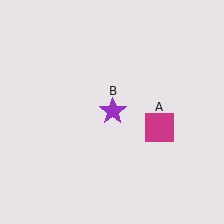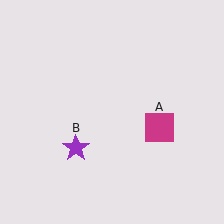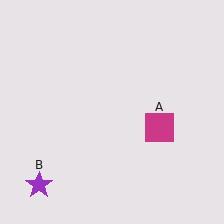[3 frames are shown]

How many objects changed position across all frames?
1 object changed position: purple star (object B).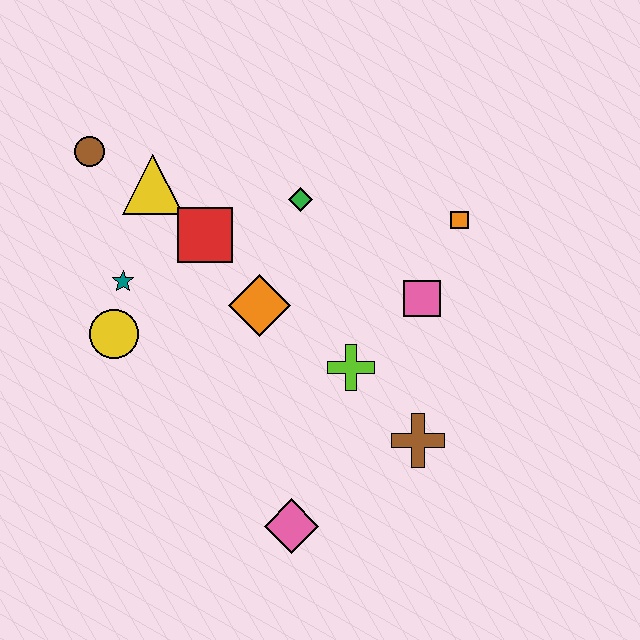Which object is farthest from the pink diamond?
The brown circle is farthest from the pink diamond.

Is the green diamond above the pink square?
Yes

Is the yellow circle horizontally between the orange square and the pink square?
No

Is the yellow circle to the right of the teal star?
No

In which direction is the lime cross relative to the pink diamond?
The lime cross is above the pink diamond.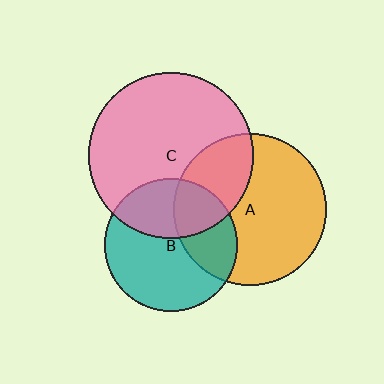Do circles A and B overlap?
Yes.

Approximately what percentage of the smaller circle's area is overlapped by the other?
Approximately 30%.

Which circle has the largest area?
Circle C (pink).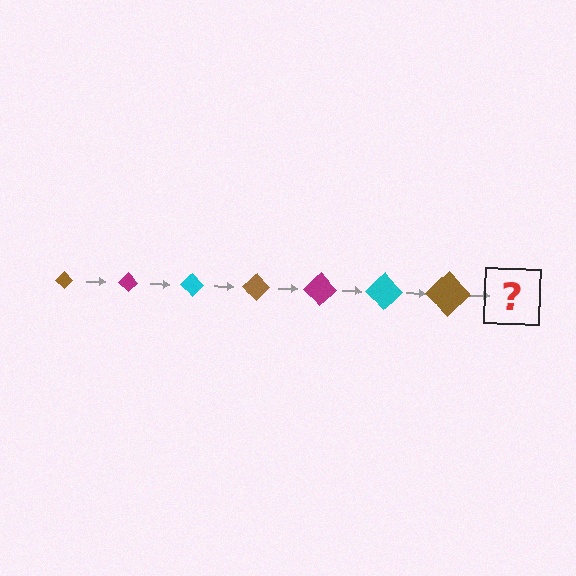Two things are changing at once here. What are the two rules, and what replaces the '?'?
The two rules are that the diamond grows larger each step and the color cycles through brown, magenta, and cyan. The '?' should be a magenta diamond, larger than the previous one.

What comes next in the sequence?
The next element should be a magenta diamond, larger than the previous one.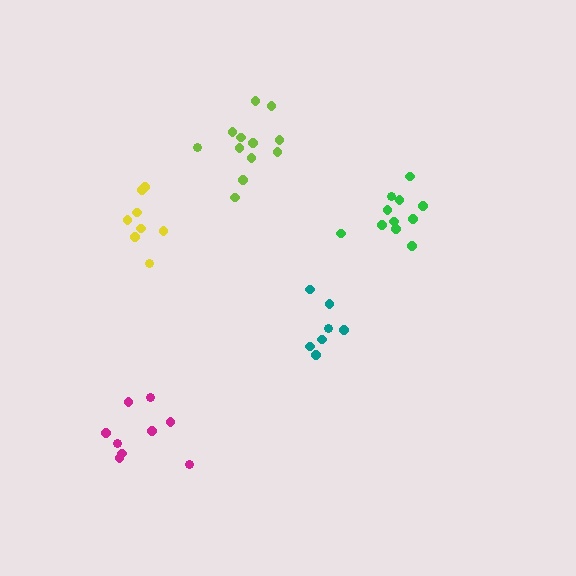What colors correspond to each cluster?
The clusters are colored: green, teal, lime, magenta, yellow.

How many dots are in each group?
Group 1: 11 dots, Group 2: 7 dots, Group 3: 12 dots, Group 4: 9 dots, Group 5: 8 dots (47 total).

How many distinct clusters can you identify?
There are 5 distinct clusters.